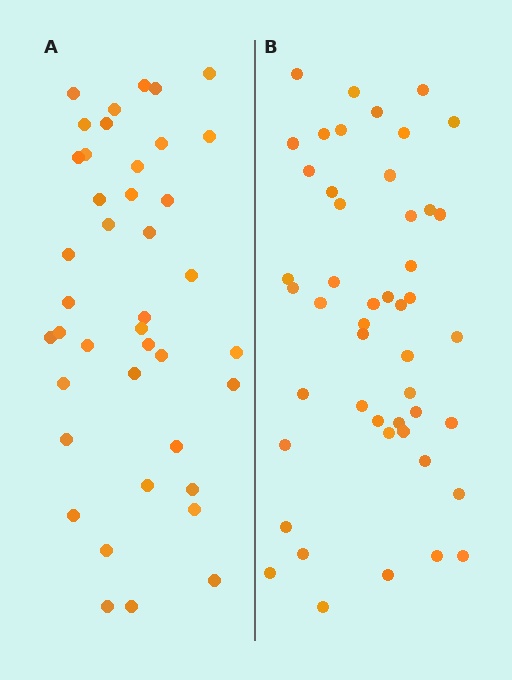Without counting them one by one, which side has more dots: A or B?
Region B (the right region) has more dots.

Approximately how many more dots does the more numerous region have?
Region B has roughly 8 or so more dots than region A.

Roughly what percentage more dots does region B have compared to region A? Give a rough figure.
About 15% more.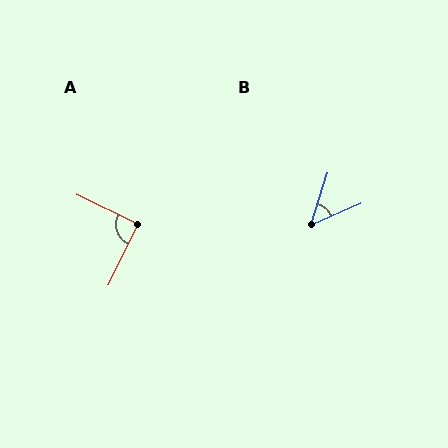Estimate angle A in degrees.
Approximately 91 degrees.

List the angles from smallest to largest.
B (48°), A (91°).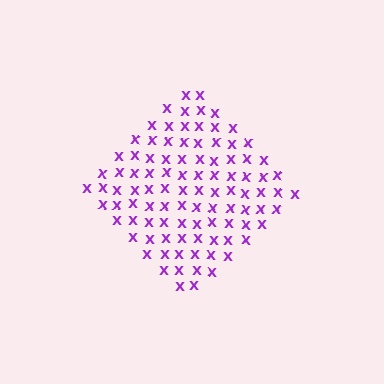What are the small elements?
The small elements are letter X's.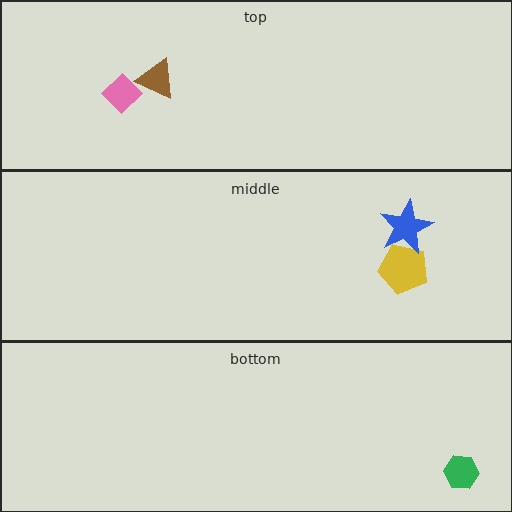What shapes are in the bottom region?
The green hexagon.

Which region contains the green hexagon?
The bottom region.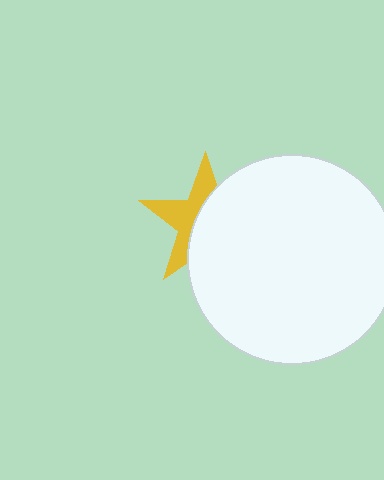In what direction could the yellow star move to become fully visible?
The yellow star could move left. That would shift it out from behind the white circle entirely.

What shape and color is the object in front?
The object in front is a white circle.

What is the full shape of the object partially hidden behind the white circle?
The partially hidden object is a yellow star.